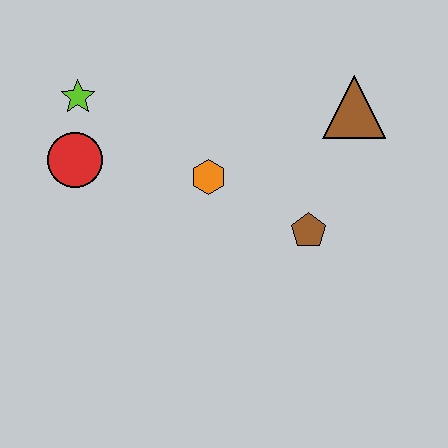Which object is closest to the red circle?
The lime star is closest to the red circle.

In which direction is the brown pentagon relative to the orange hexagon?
The brown pentagon is to the right of the orange hexagon.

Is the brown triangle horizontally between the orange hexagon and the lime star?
No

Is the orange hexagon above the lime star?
No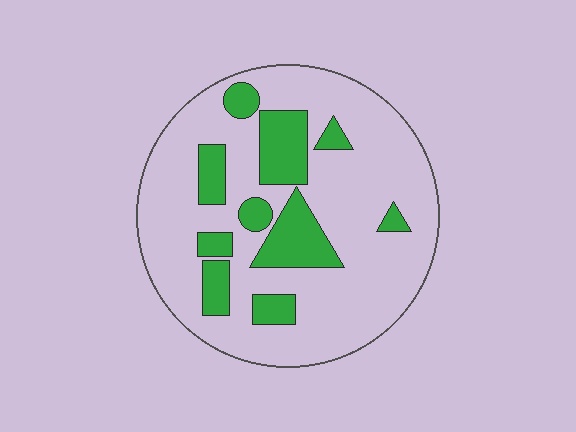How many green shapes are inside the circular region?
10.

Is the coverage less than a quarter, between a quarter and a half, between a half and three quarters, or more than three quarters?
Less than a quarter.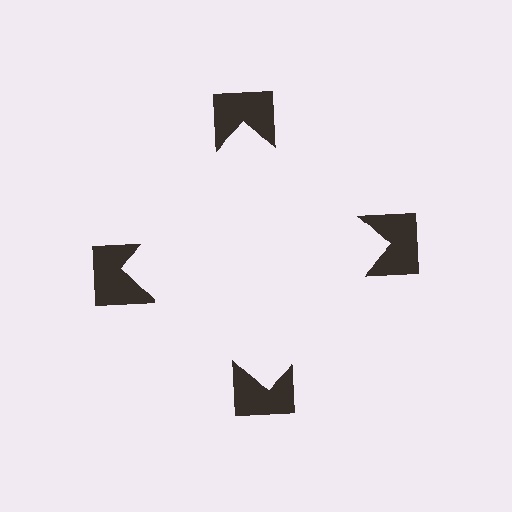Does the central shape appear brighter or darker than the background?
It typically appears slightly brighter than the background, even though no actual brightness change is drawn.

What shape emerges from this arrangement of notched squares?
An illusory square — its edges are inferred from the aligned wedge cuts in the notched squares, not physically drawn.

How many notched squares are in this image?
There are 4 — one at each vertex of the illusory square.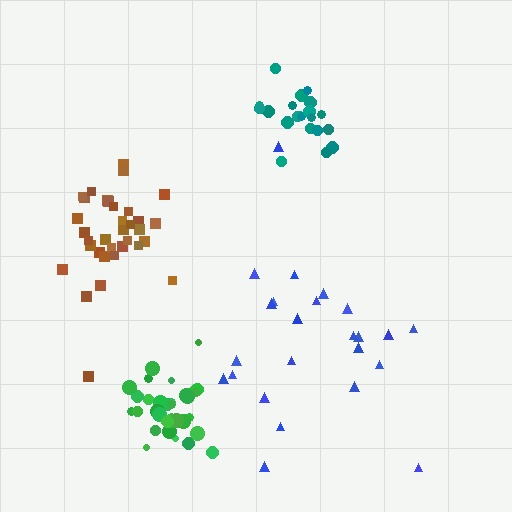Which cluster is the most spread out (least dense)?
Blue.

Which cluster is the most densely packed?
Green.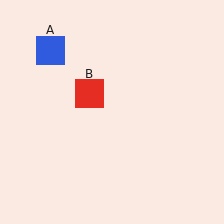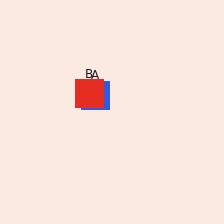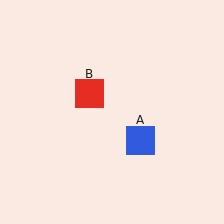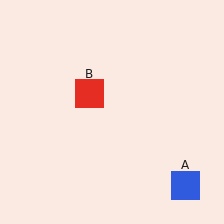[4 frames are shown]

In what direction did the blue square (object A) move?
The blue square (object A) moved down and to the right.